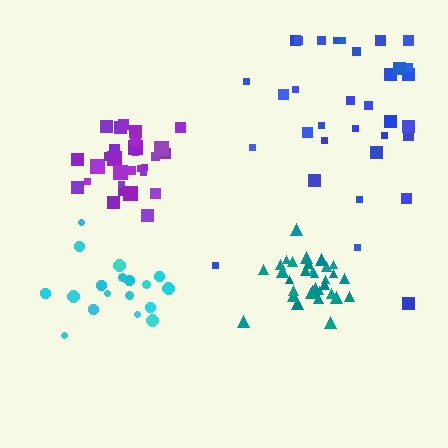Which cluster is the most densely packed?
Teal.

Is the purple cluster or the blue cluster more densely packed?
Purple.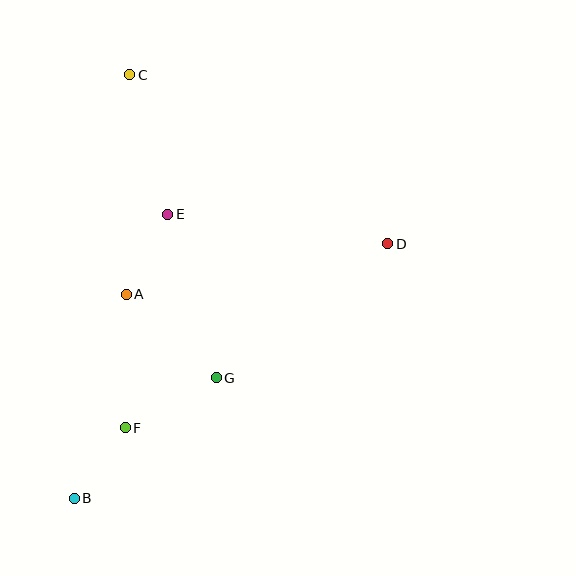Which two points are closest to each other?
Points B and F are closest to each other.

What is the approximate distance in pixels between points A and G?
The distance between A and G is approximately 123 pixels.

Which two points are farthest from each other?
Points B and C are farthest from each other.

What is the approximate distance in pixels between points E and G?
The distance between E and G is approximately 171 pixels.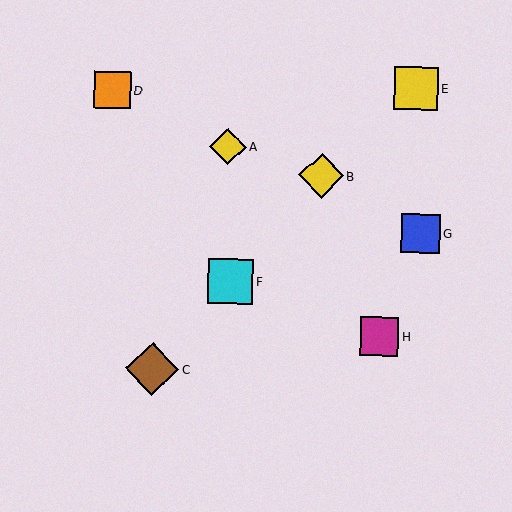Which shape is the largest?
The brown diamond (labeled C) is the largest.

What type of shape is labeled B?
Shape B is a yellow diamond.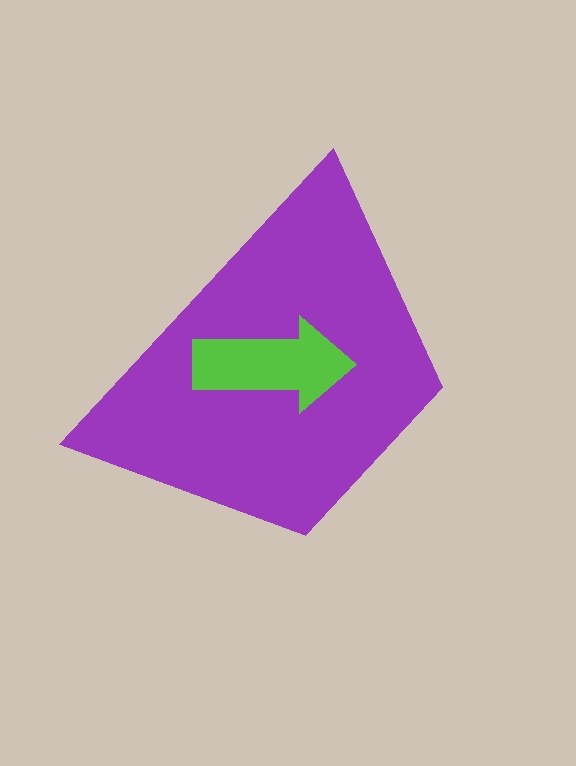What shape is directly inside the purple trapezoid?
The lime arrow.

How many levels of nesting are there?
2.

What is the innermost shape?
The lime arrow.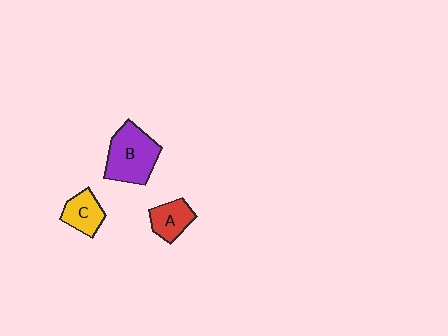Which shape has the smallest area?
Shape C (yellow).